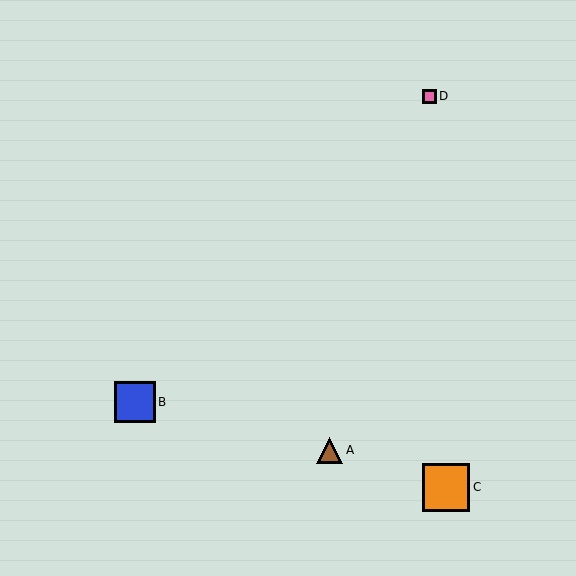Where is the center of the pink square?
The center of the pink square is at (429, 96).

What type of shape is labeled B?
Shape B is a blue square.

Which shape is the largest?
The orange square (labeled C) is the largest.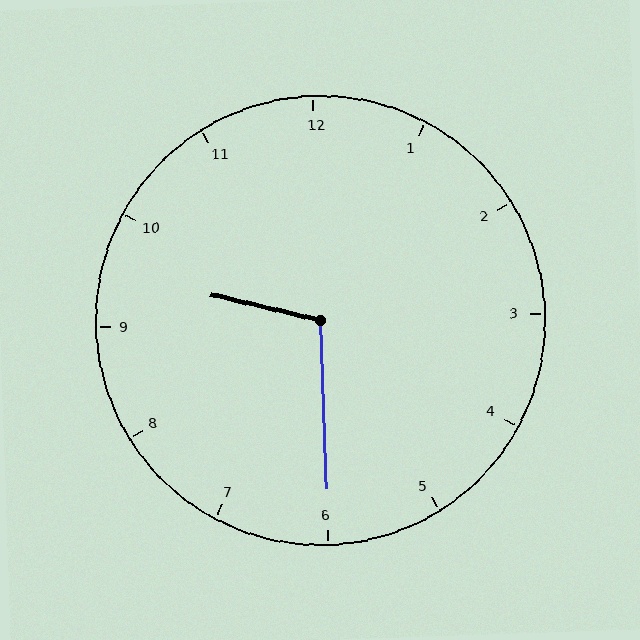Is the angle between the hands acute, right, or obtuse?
It is obtuse.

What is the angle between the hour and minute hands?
Approximately 105 degrees.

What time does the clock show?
9:30.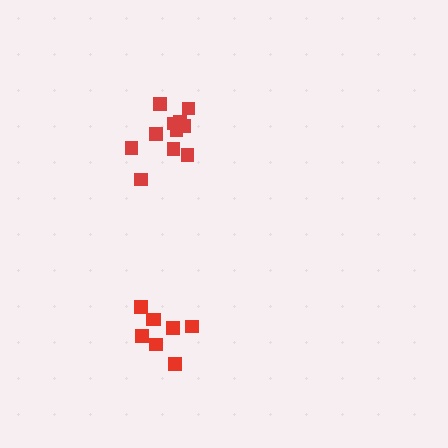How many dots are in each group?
Group 1: 11 dots, Group 2: 8 dots (19 total).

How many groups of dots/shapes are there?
There are 2 groups.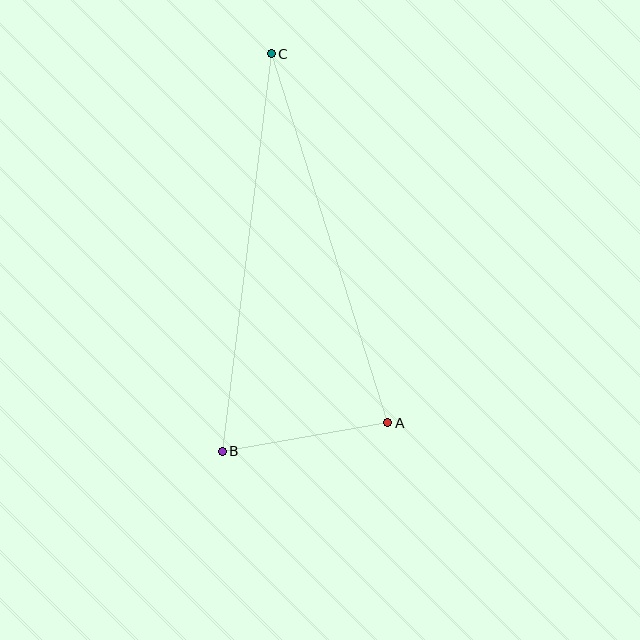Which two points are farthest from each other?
Points B and C are farthest from each other.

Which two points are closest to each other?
Points A and B are closest to each other.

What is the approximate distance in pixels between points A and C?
The distance between A and C is approximately 387 pixels.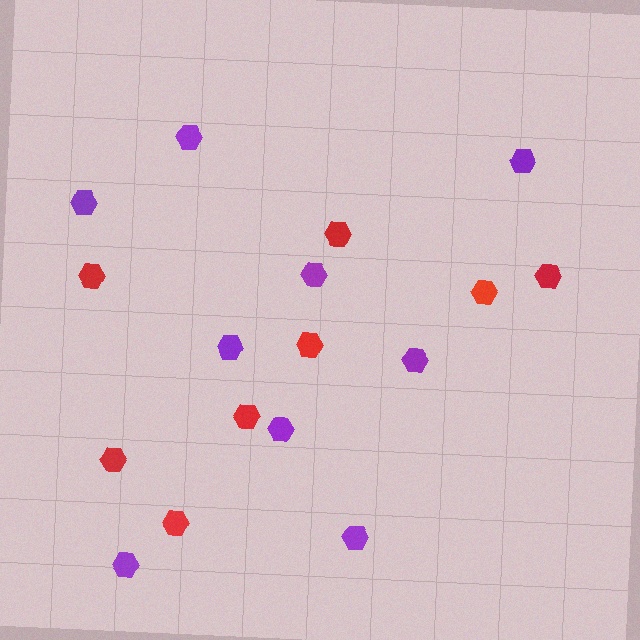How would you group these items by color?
There are 2 groups: one group of red hexagons (8) and one group of purple hexagons (9).